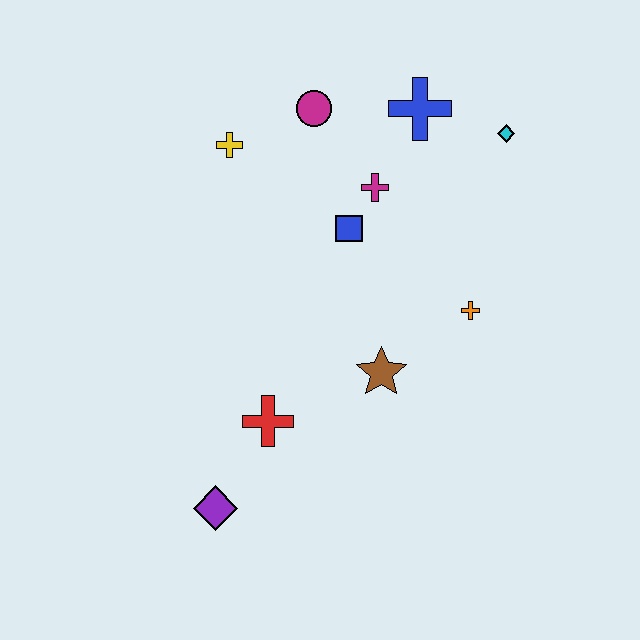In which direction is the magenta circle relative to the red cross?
The magenta circle is above the red cross.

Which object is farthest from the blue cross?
The purple diamond is farthest from the blue cross.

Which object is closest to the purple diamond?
The red cross is closest to the purple diamond.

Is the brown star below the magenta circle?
Yes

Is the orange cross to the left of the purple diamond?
No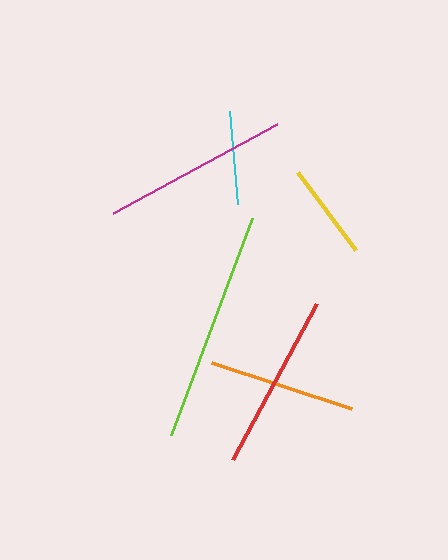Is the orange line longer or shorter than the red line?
The red line is longer than the orange line.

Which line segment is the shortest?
The cyan line is the shortest at approximately 93 pixels.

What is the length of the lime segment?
The lime segment is approximately 231 pixels long.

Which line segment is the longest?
The lime line is the longest at approximately 231 pixels.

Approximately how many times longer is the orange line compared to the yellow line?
The orange line is approximately 1.5 times the length of the yellow line.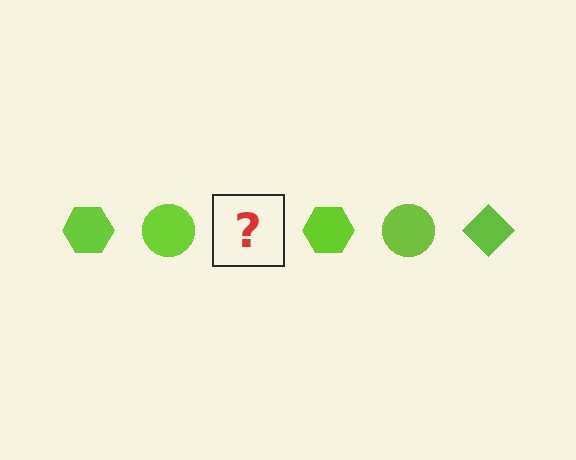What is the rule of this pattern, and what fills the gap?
The rule is that the pattern cycles through hexagon, circle, diamond shapes in lime. The gap should be filled with a lime diamond.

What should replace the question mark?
The question mark should be replaced with a lime diamond.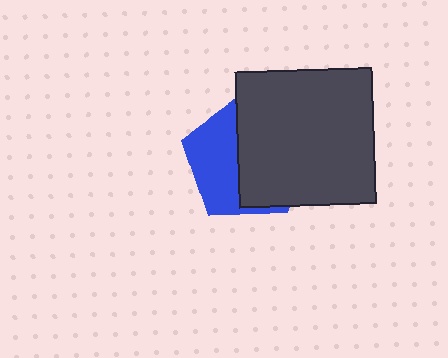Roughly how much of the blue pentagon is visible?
A small part of it is visible (roughly 43%).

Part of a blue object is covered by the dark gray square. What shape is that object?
It is a pentagon.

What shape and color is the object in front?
The object in front is a dark gray square.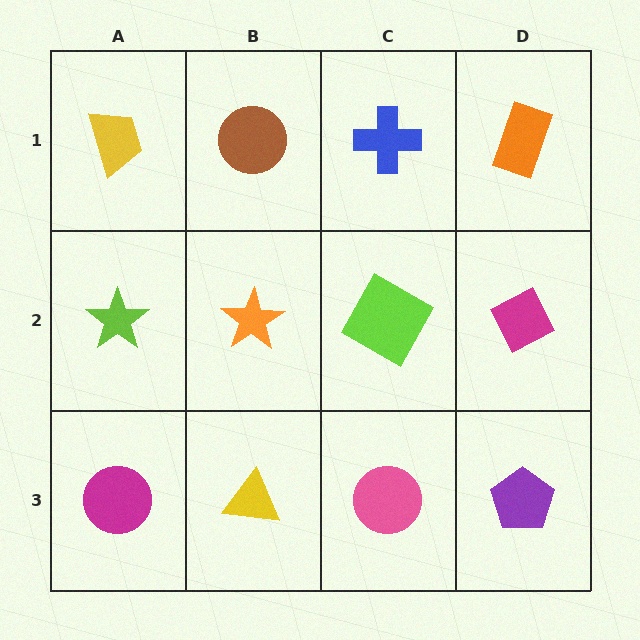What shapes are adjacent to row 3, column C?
A lime square (row 2, column C), a yellow triangle (row 3, column B), a purple pentagon (row 3, column D).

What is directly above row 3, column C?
A lime square.